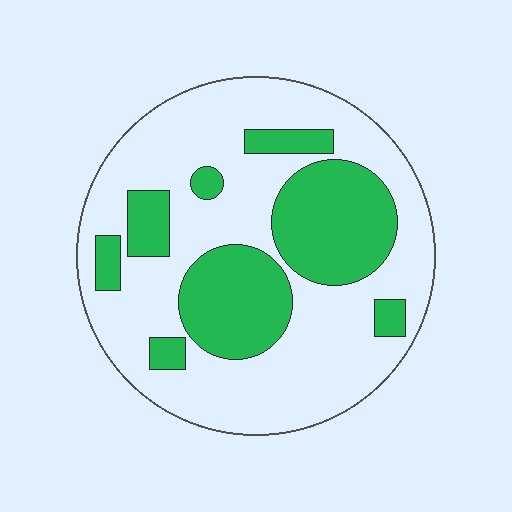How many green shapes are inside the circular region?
8.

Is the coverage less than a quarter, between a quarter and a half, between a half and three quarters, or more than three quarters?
Between a quarter and a half.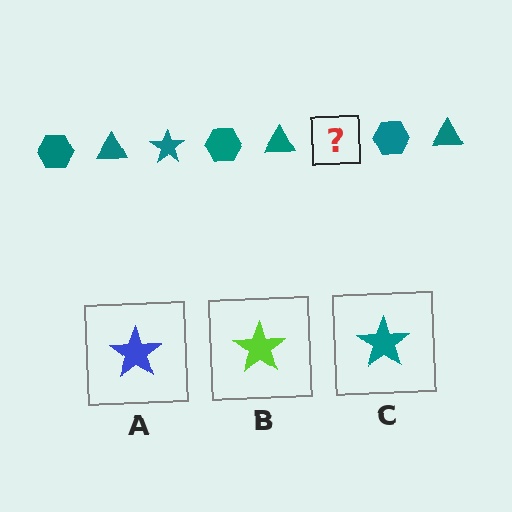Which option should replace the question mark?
Option C.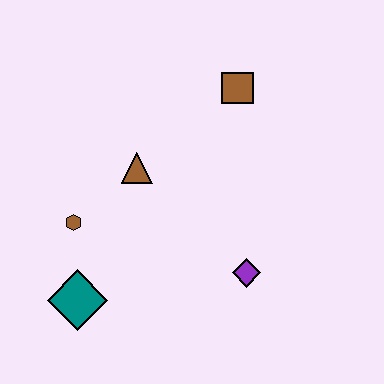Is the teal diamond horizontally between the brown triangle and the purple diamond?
No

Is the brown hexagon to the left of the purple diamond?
Yes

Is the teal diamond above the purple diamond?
No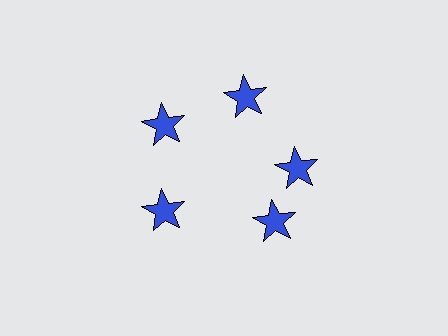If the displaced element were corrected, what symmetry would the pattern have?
It would have 5-fold rotational symmetry — the pattern would map onto itself every 72 degrees.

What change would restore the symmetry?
The symmetry would be restored by rotating it back into even spacing with its neighbors so that all 5 stars sit at equal angles and equal distance from the center.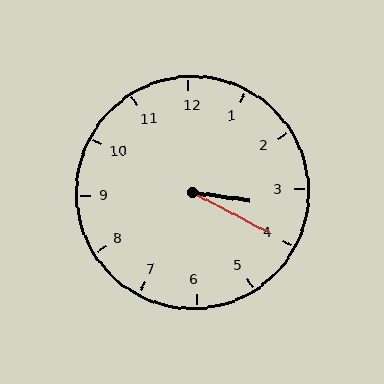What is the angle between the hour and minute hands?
Approximately 20 degrees.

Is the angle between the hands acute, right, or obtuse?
It is acute.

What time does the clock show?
3:20.